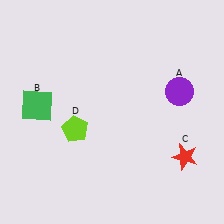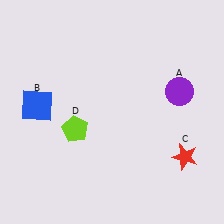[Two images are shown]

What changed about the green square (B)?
In Image 1, B is green. In Image 2, it changed to blue.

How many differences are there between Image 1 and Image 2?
There is 1 difference between the two images.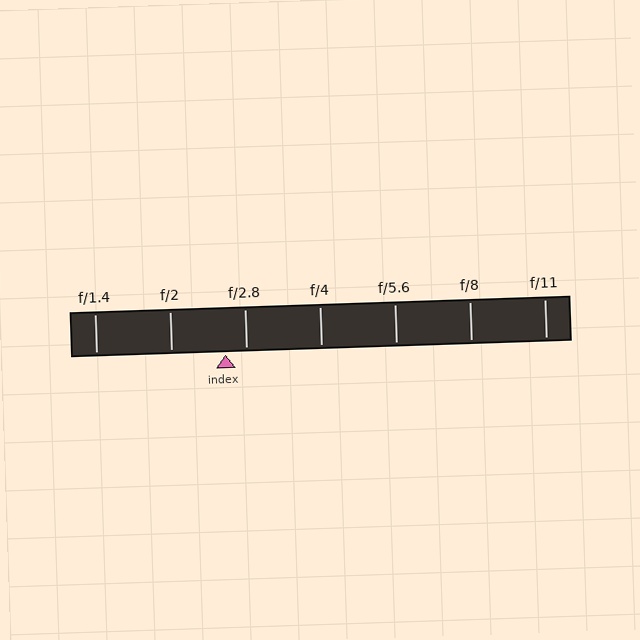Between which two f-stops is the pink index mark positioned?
The index mark is between f/2 and f/2.8.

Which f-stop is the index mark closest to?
The index mark is closest to f/2.8.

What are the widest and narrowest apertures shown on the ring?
The widest aperture shown is f/1.4 and the narrowest is f/11.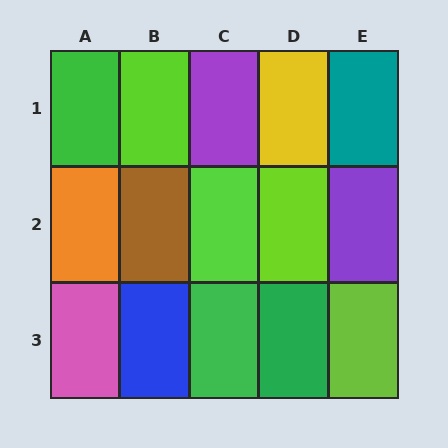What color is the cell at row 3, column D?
Green.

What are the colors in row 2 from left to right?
Orange, brown, lime, lime, purple.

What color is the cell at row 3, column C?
Green.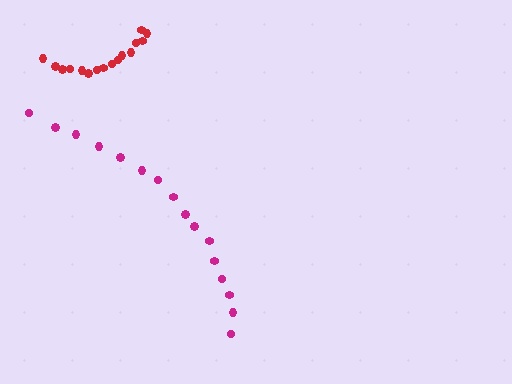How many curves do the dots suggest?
There are 2 distinct paths.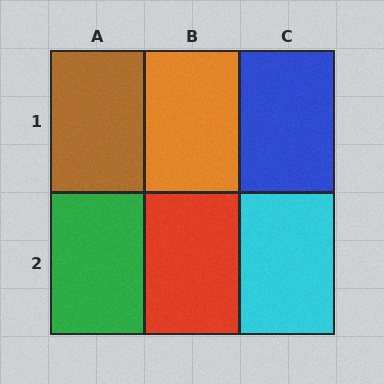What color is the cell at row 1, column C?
Blue.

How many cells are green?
1 cell is green.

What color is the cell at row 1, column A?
Brown.